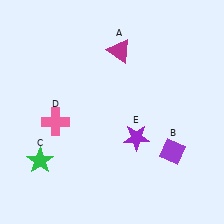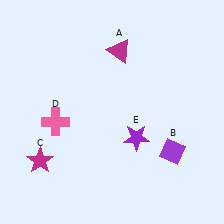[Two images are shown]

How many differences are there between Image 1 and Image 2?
There is 1 difference between the two images.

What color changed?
The star (C) changed from green in Image 1 to magenta in Image 2.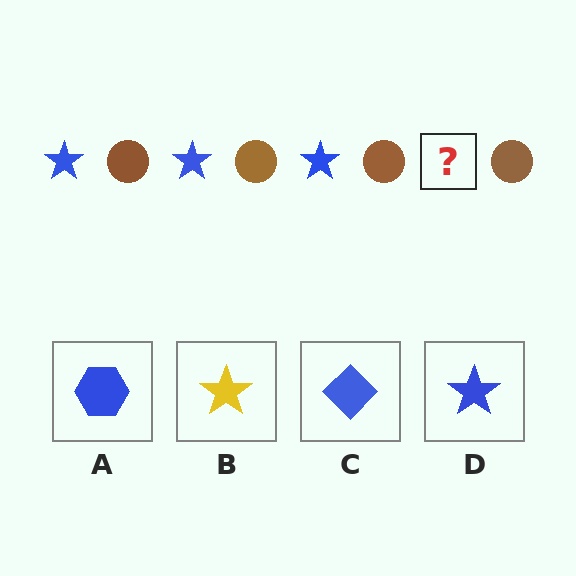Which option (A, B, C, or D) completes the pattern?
D.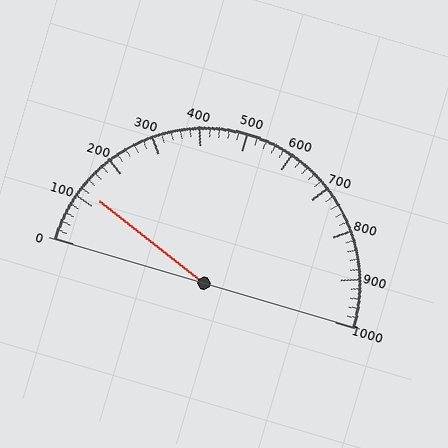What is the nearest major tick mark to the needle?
The nearest major tick mark is 100.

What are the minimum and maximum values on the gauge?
The gauge ranges from 0 to 1000.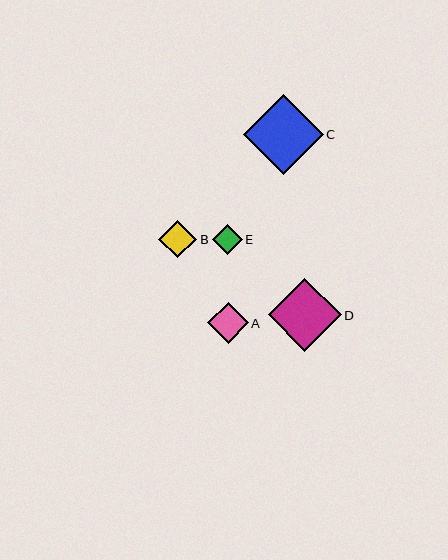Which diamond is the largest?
Diamond C is the largest with a size of approximately 79 pixels.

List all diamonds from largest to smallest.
From largest to smallest: C, D, A, B, E.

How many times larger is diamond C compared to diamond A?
Diamond C is approximately 2.0 times the size of diamond A.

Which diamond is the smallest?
Diamond E is the smallest with a size of approximately 30 pixels.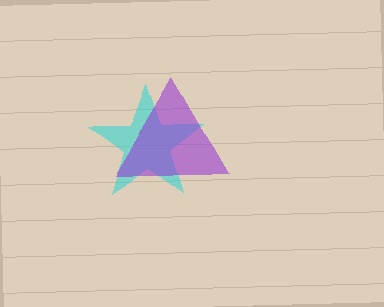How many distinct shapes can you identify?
There are 2 distinct shapes: a cyan star, a purple triangle.